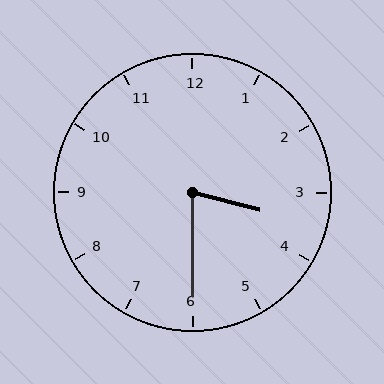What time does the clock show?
3:30.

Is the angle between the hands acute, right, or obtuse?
It is acute.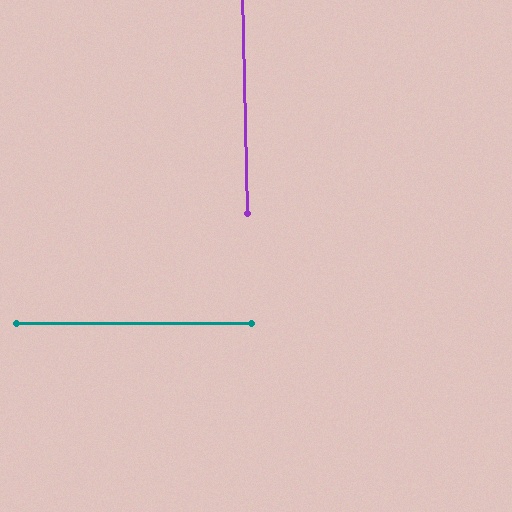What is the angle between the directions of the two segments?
Approximately 89 degrees.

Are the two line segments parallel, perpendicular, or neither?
Perpendicular — they meet at approximately 89°.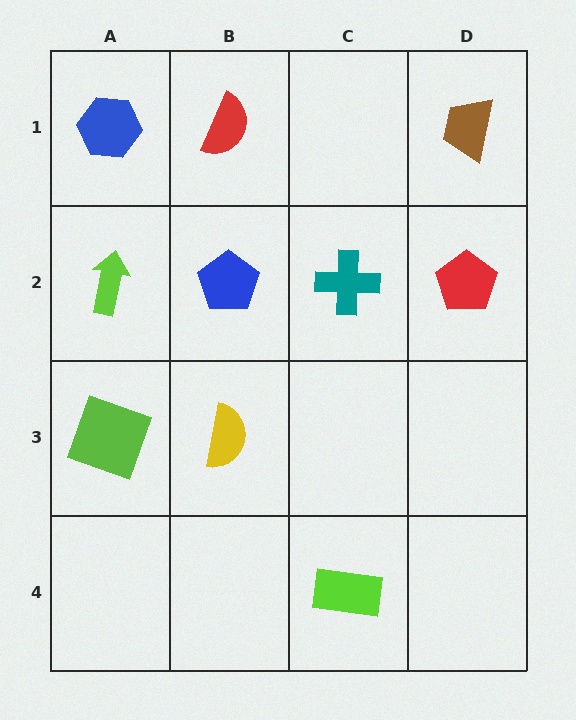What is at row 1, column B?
A red semicircle.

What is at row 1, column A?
A blue hexagon.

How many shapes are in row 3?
2 shapes.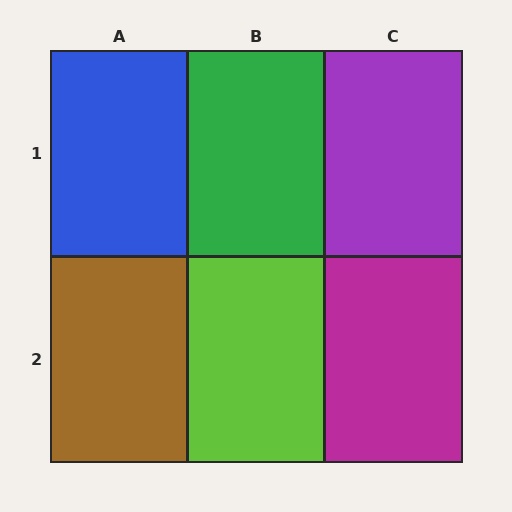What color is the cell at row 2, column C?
Magenta.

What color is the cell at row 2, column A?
Brown.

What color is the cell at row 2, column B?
Lime.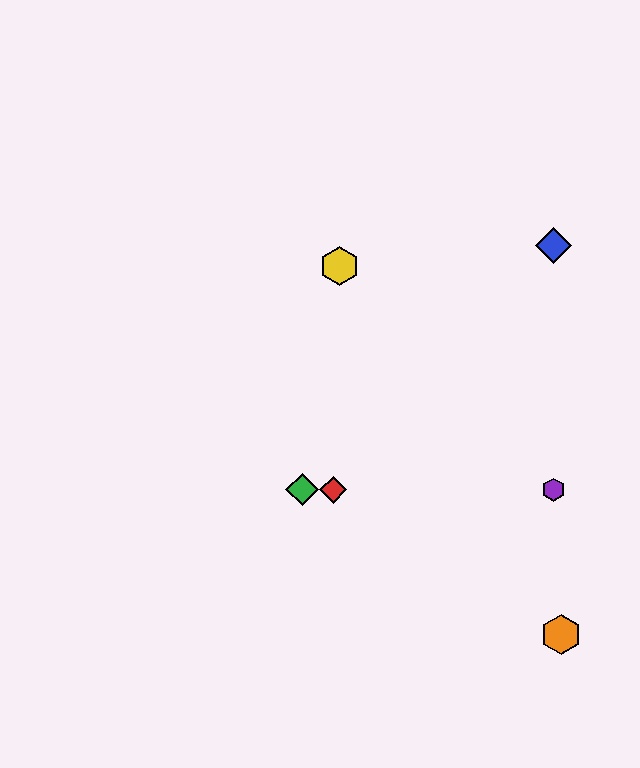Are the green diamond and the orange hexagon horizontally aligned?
No, the green diamond is at y≈490 and the orange hexagon is at y≈634.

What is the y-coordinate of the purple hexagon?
The purple hexagon is at y≈490.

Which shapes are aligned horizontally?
The red diamond, the green diamond, the purple hexagon are aligned horizontally.